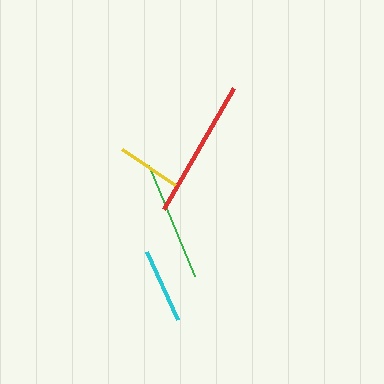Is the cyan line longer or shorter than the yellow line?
The cyan line is longer than the yellow line.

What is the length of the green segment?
The green segment is approximately 120 pixels long.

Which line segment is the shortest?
The yellow line is the shortest at approximately 64 pixels.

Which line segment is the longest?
The red line is the longest at approximately 140 pixels.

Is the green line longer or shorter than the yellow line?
The green line is longer than the yellow line.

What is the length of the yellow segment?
The yellow segment is approximately 64 pixels long.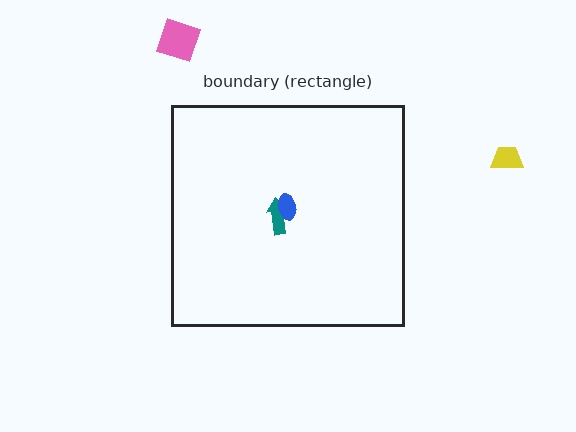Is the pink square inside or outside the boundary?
Outside.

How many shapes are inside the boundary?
2 inside, 2 outside.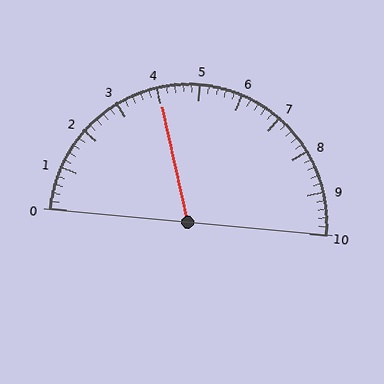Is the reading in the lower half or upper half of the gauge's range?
The reading is in the lower half of the range (0 to 10).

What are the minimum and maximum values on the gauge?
The gauge ranges from 0 to 10.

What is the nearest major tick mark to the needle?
The nearest major tick mark is 4.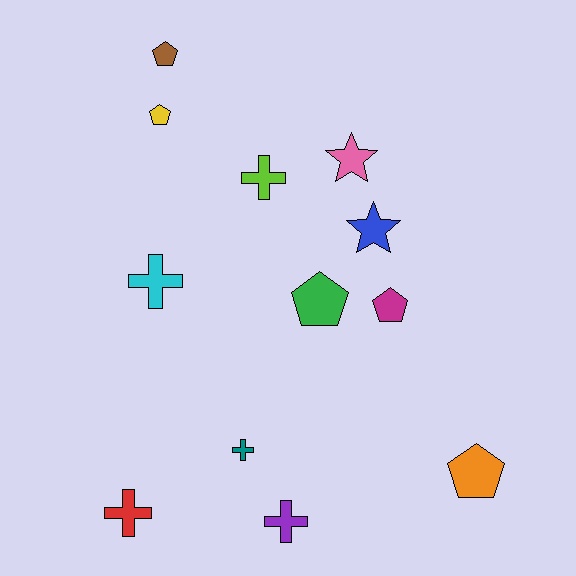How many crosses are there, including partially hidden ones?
There are 5 crosses.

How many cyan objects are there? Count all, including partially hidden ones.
There is 1 cyan object.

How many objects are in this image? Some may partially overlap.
There are 12 objects.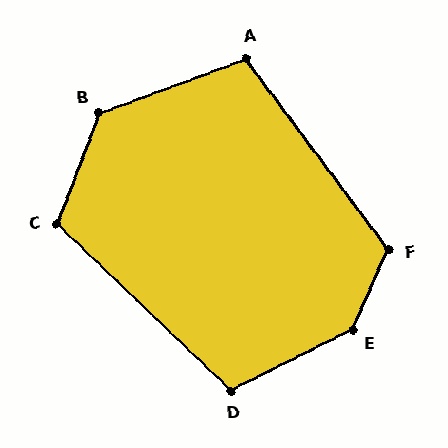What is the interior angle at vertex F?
Approximately 119 degrees (obtuse).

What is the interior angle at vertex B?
Approximately 131 degrees (obtuse).